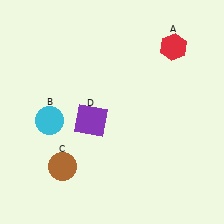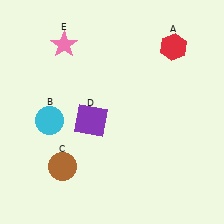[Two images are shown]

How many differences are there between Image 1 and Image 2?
There is 1 difference between the two images.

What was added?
A pink star (E) was added in Image 2.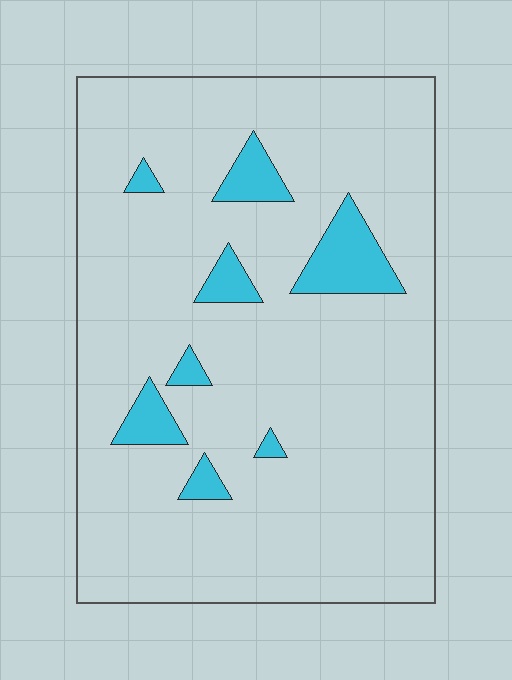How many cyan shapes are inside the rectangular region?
8.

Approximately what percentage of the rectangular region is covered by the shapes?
Approximately 10%.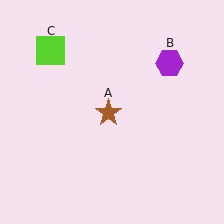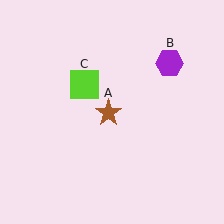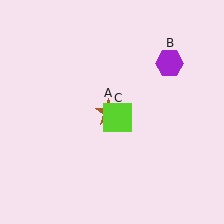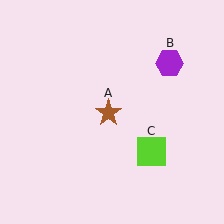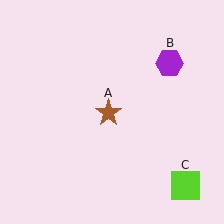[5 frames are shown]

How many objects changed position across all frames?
1 object changed position: lime square (object C).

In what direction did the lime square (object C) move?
The lime square (object C) moved down and to the right.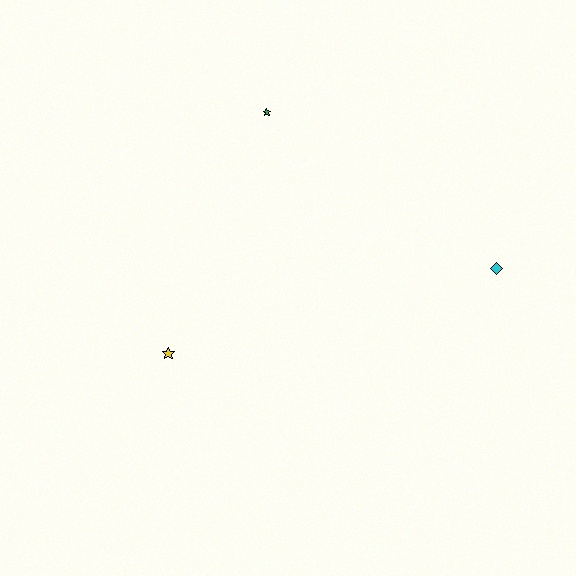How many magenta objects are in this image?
There are no magenta objects.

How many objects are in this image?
There are 3 objects.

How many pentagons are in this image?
There are no pentagons.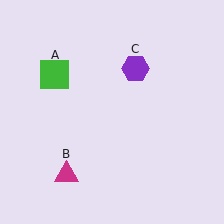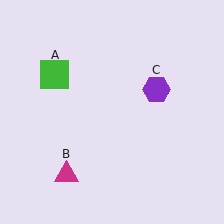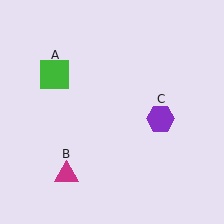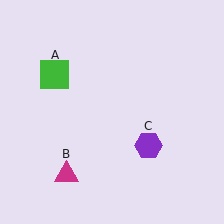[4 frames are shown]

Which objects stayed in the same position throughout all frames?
Green square (object A) and magenta triangle (object B) remained stationary.